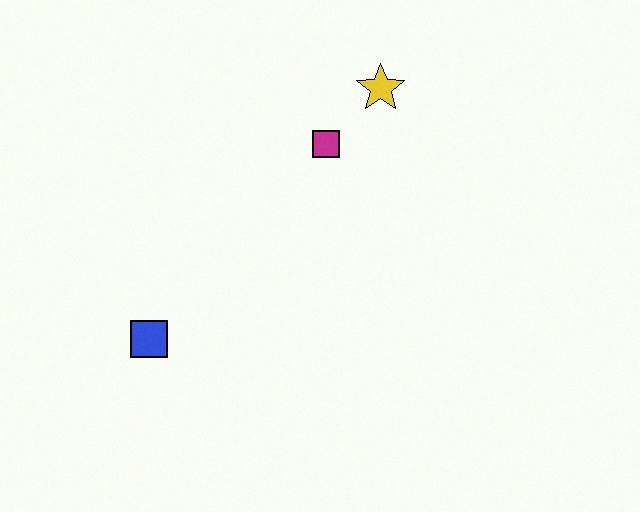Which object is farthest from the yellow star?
The blue square is farthest from the yellow star.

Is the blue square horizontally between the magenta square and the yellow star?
No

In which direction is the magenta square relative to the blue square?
The magenta square is above the blue square.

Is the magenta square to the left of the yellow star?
Yes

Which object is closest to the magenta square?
The yellow star is closest to the magenta square.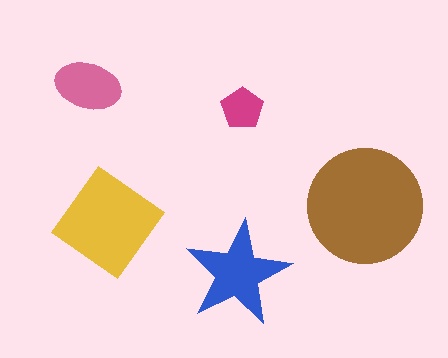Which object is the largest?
The brown circle.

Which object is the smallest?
The magenta pentagon.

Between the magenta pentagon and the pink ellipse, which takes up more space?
The pink ellipse.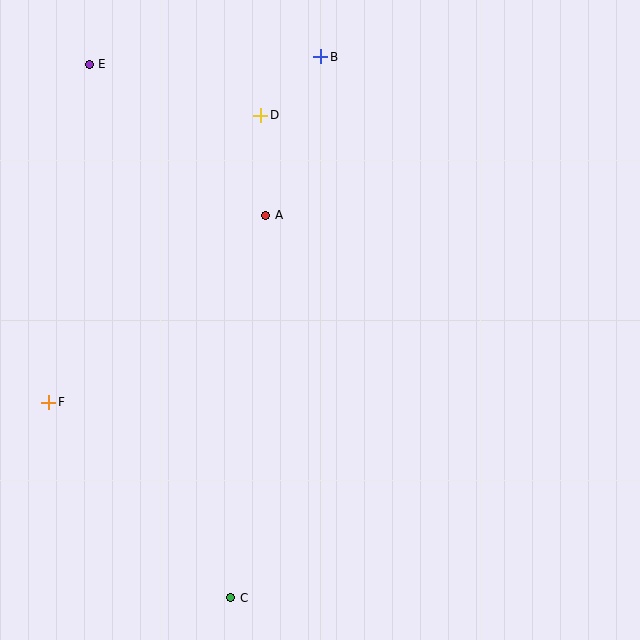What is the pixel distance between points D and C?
The distance between D and C is 484 pixels.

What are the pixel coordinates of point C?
Point C is at (231, 598).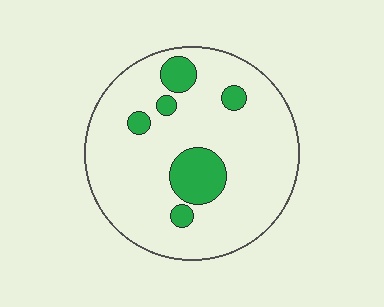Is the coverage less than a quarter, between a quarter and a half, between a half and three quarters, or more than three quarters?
Less than a quarter.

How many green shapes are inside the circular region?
6.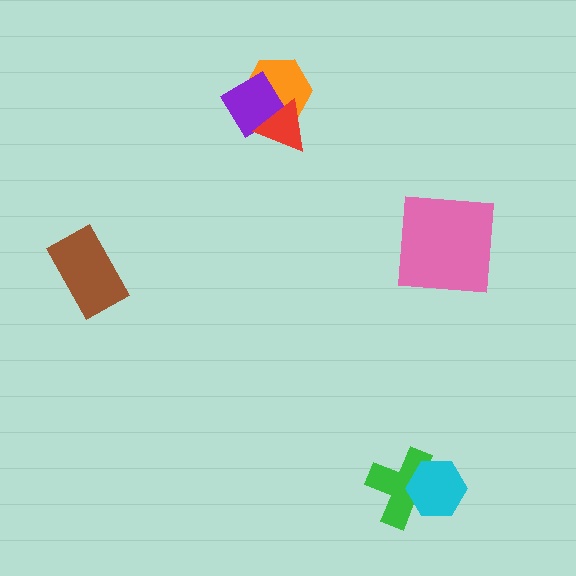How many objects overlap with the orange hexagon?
2 objects overlap with the orange hexagon.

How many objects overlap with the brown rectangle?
0 objects overlap with the brown rectangle.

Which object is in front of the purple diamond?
The red triangle is in front of the purple diamond.